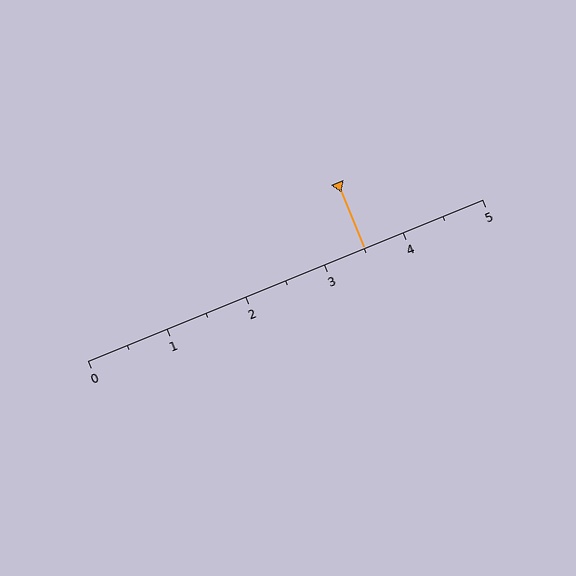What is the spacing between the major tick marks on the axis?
The major ticks are spaced 1 apart.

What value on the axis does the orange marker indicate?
The marker indicates approximately 3.5.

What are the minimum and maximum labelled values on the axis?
The axis runs from 0 to 5.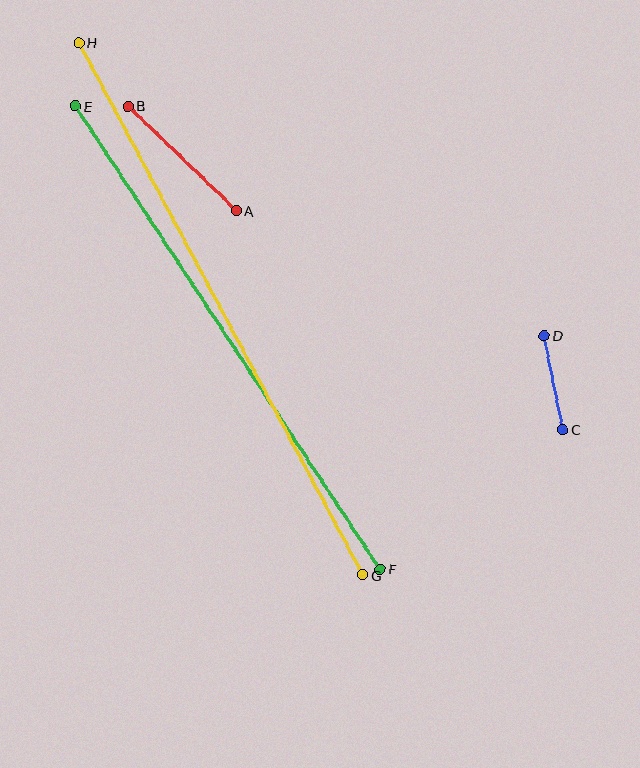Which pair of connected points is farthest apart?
Points G and H are farthest apart.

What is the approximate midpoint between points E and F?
The midpoint is at approximately (228, 338) pixels.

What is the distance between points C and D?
The distance is approximately 95 pixels.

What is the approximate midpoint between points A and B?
The midpoint is at approximately (182, 158) pixels.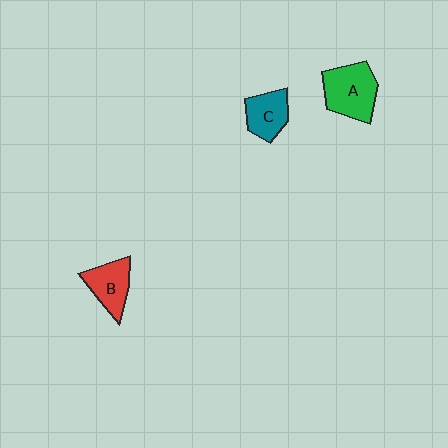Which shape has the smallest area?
Shape C (teal).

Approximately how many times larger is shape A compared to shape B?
Approximately 1.4 times.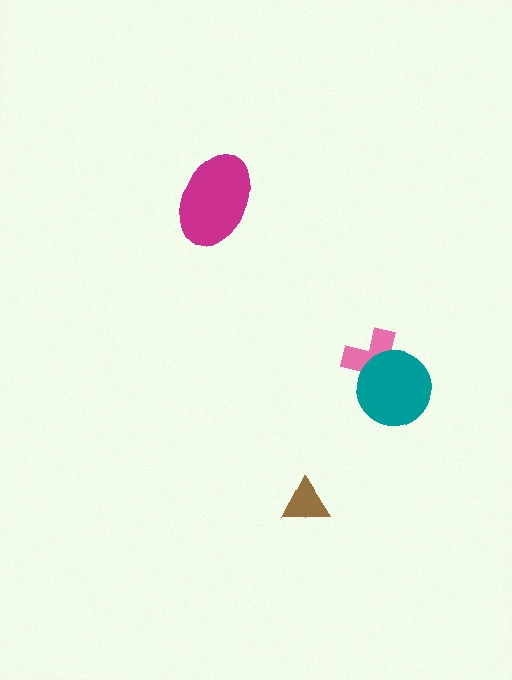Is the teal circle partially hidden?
No, no other shape covers it.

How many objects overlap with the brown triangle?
0 objects overlap with the brown triangle.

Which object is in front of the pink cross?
The teal circle is in front of the pink cross.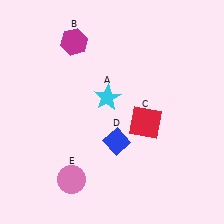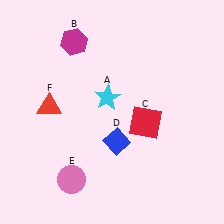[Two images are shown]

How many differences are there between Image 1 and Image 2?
There is 1 difference between the two images.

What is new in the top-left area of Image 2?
A red triangle (F) was added in the top-left area of Image 2.